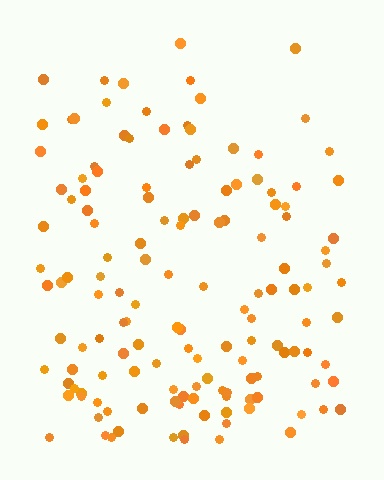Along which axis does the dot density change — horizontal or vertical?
Vertical.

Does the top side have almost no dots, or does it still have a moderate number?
Still a moderate number, just noticeably fewer than the bottom.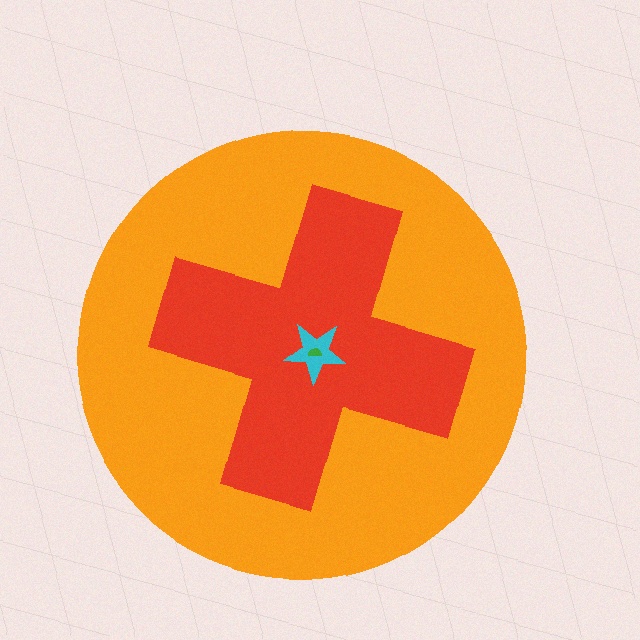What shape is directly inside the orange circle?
The red cross.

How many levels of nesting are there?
4.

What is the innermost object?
The green semicircle.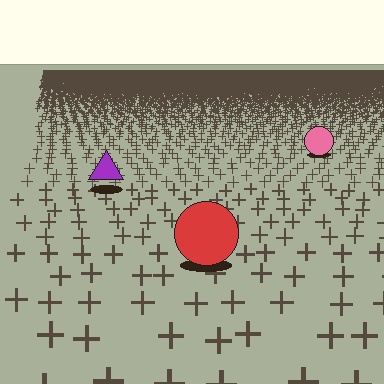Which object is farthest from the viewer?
The pink circle is farthest from the viewer. It appears smaller and the ground texture around it is denser.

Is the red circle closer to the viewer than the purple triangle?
Yes. The red circle is closer — you can tell from the texture gradient: the ground texture is coarser near it.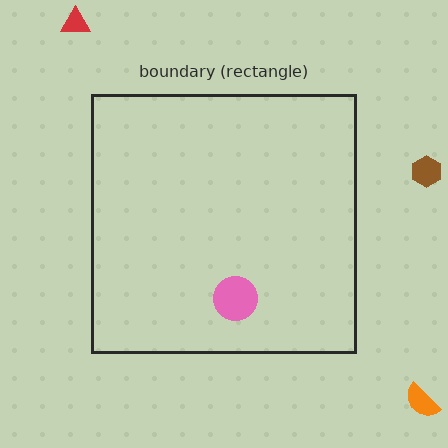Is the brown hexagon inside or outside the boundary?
Outside.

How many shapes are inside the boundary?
1 inside, 3 outside.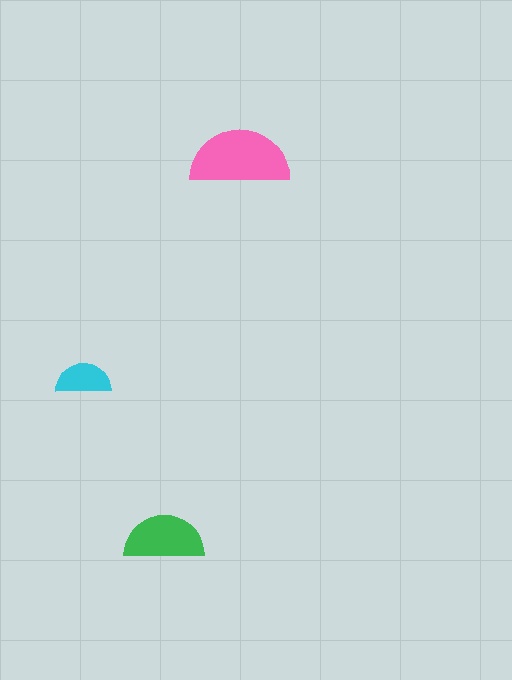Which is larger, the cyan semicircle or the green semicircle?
The green one.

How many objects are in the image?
There are 3 objects in the image.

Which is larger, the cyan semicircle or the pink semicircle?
The pink one.